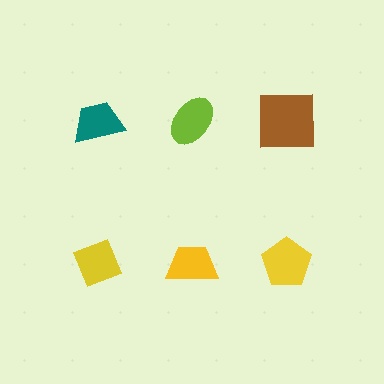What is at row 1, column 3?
A brown square.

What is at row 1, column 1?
A teal trapezoid.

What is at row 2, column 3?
A yellow pentagon.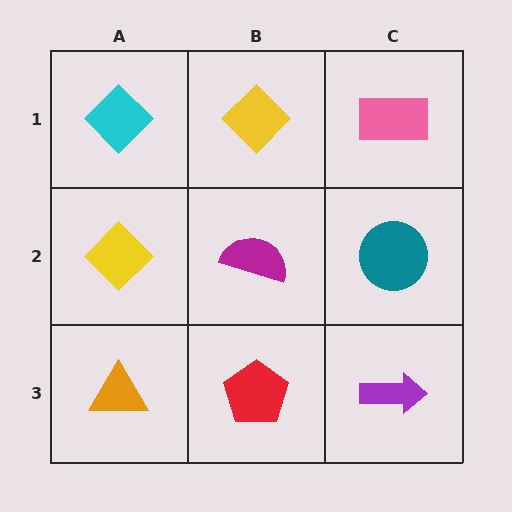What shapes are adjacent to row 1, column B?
A magenta semicircle (row 2, column B), a cyan diamond (row 1, column A), a pink rectangle (row 1, column C).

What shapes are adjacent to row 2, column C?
A pink rectangle (row 1, column C), a purple arrow (row 3, column C), a magenta semicircle (row 2, column B).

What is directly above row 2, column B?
A yellow diamond.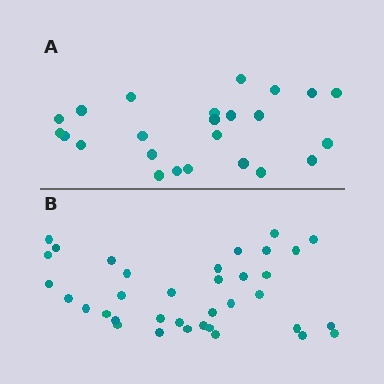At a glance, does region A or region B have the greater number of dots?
Region B (the bottom region) has more dots.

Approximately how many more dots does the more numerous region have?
Region B has roughly 12 or so more dots than region A.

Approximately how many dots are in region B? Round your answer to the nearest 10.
About 40 dots. (The exact count is 36, which rounds to 40.)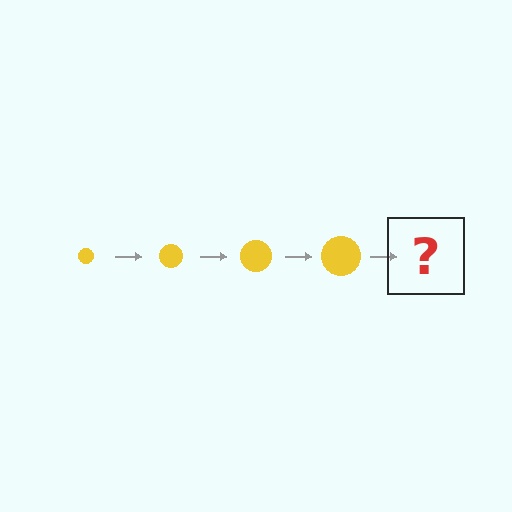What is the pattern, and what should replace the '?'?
The pattern is that the circle gets progressively larger each step. The '?' should be a yellow circle, larger than the previous one.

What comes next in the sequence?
The next element should be a yellow circle, larger than the previous one.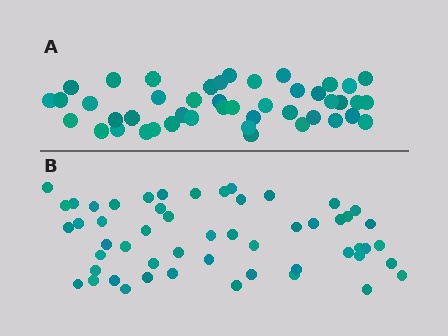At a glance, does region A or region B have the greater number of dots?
Region B (the bottom region) has more dots.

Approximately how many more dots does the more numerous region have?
Region B has roughly 8 or so more dots than region A.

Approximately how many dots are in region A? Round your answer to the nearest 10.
About 40 dots. (The exact count is 45, which rounds to 40.)